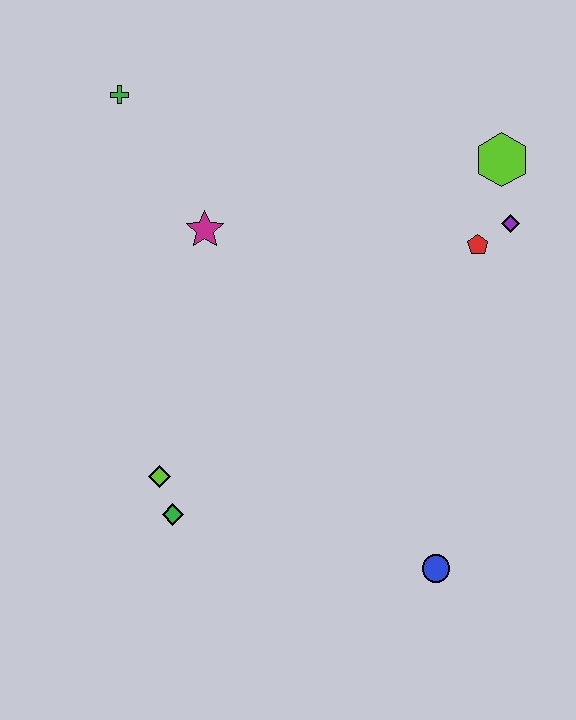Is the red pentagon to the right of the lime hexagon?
No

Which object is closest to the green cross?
The magenta star is closest to the green cross.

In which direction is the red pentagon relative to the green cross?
The red pentagon is to the right of the green cross.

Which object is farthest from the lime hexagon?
The green diamond is farthest from the lime hexagon.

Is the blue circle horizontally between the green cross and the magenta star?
No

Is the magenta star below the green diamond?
No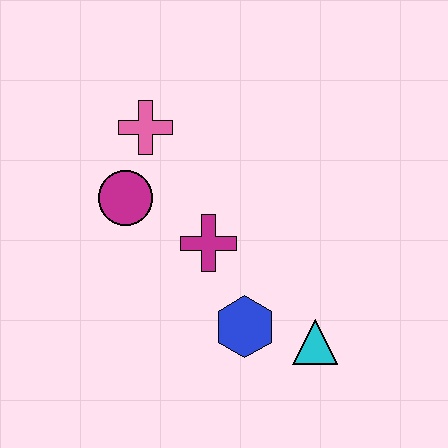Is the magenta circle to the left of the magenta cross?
Yes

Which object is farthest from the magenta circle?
The cyan triangle is farthest from the magenta circle.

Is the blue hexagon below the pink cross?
Yes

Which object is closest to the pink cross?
The magenta circle is closest to the pink cross.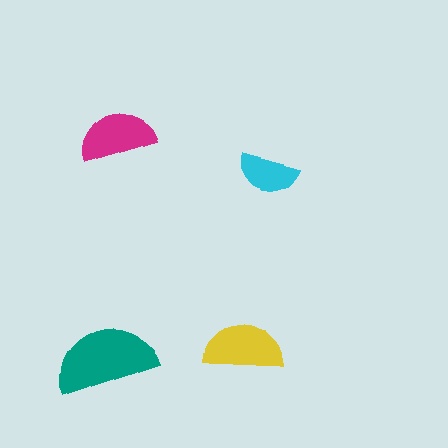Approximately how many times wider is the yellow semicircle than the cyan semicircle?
About 1.5 times wider.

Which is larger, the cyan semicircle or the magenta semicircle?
The magenta one.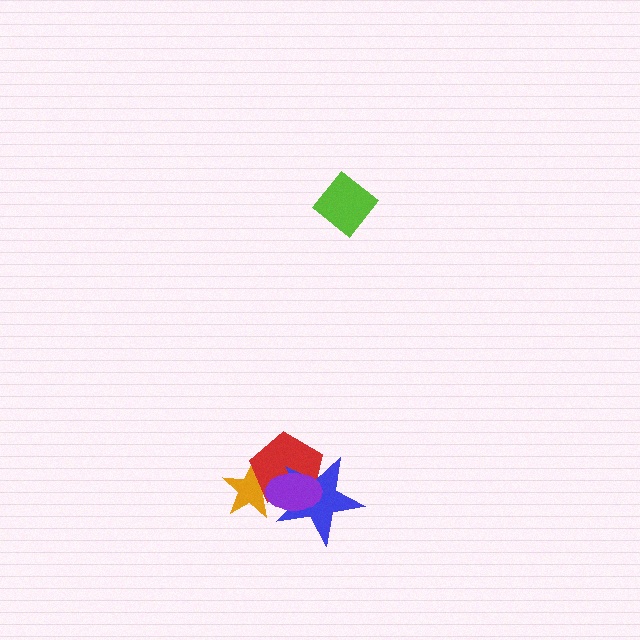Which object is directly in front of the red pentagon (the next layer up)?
The blue star is directly in front of the red pentagon.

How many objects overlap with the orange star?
3 objects overlap with the orange star.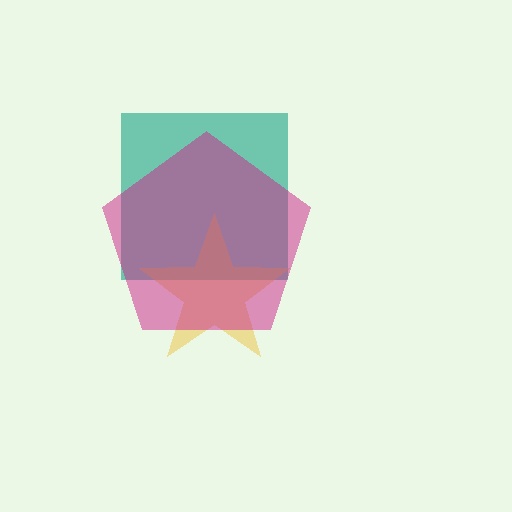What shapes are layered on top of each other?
The layered shapes are: a teal square, a yellow star, a magenta pentagon.